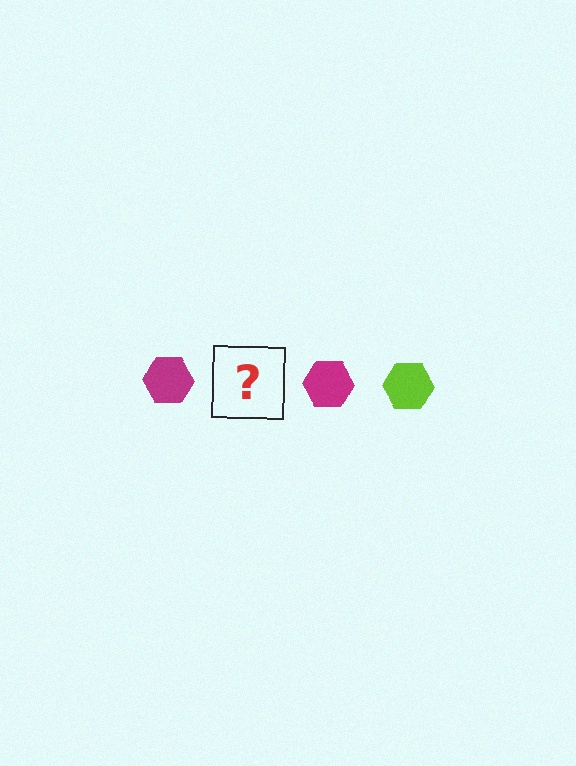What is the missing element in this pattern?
The missing element is a lime hexagon.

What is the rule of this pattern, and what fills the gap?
The rule is that the pattern cycles through magenta, lime hexagons. The gap should be filled with a lime hexagon.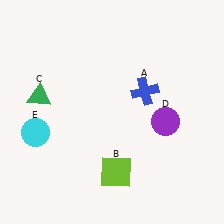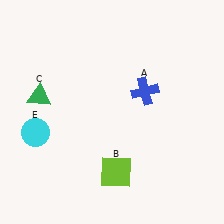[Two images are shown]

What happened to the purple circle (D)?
The purple circle (D) was removed in Image 2. It was in the bottom-right area of Image 1.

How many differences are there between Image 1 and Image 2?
There is 1 difference between the two images.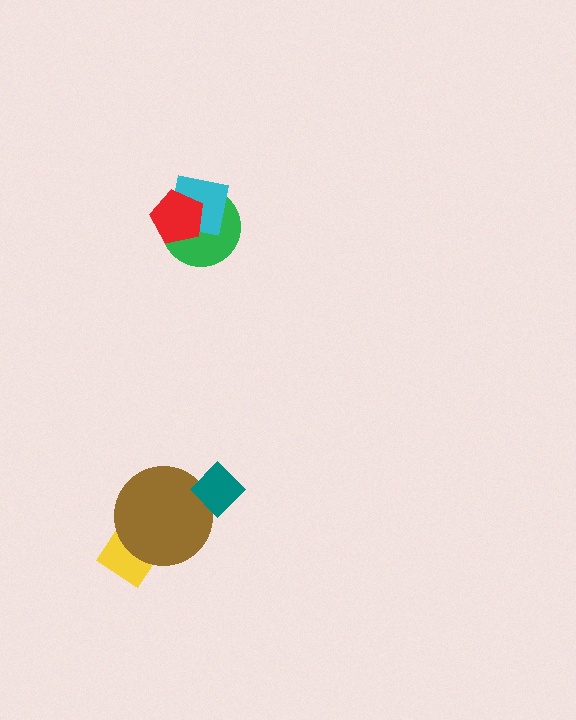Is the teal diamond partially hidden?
No, no other shape covers it.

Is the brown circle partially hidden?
Yes, it is partially covered by another shape.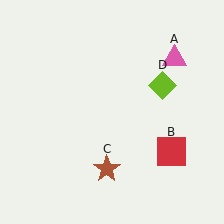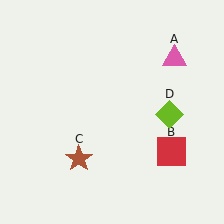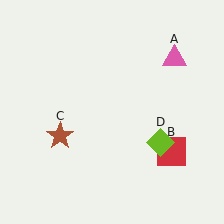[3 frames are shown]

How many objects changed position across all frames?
2 objects changed position: brown star (object C), lime diamond (object D).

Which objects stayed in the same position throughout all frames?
Pink triangle (object A) and red square (object B) remained stationary.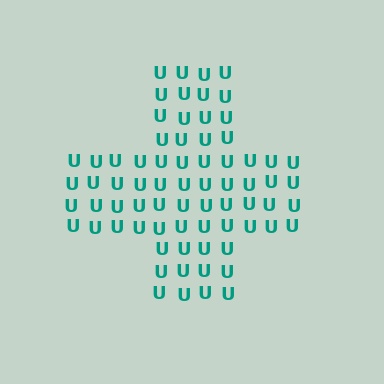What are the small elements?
The small elements are letter U's.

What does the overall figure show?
The overall figure shows a cross.